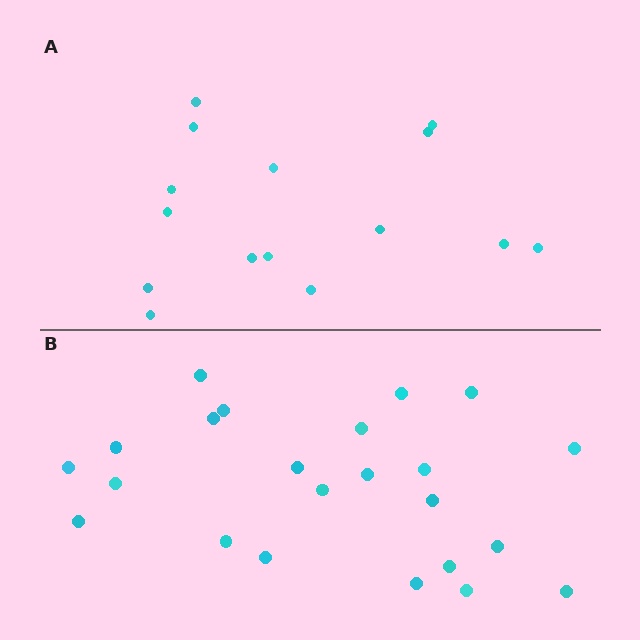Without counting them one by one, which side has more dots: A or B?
Region B (the bottom region) has more dots.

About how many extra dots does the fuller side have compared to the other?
Region B has roughly 8 or so more dots than region A.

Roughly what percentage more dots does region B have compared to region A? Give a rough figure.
About 55% more.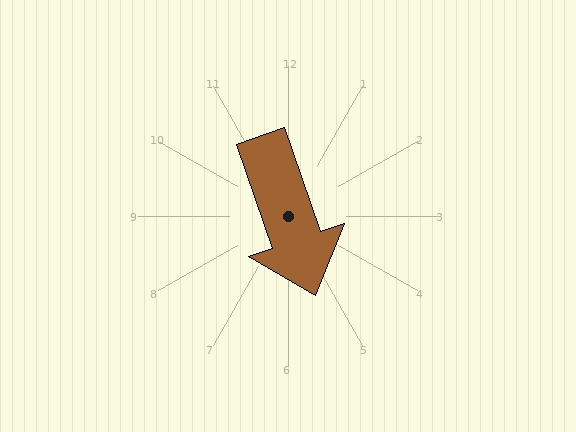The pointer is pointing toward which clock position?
Roughly 5 o'clock.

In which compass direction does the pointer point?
South.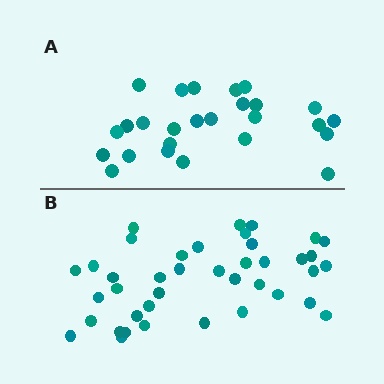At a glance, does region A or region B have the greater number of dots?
Region B (the bottom region) has more dots.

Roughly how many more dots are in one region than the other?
Region B has approximately 15 more dots than region A.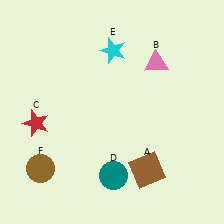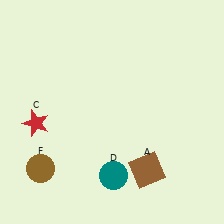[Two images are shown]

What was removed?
The pink triangle (B), the cyan star (E) were removed in Image 2.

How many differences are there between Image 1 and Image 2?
There are 2 differences between the two images.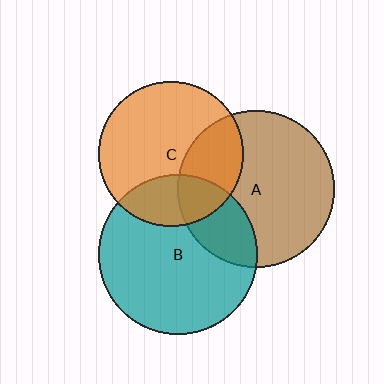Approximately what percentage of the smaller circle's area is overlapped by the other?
Approximately 30%.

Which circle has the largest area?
Circle B (teal).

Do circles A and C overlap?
Yes.